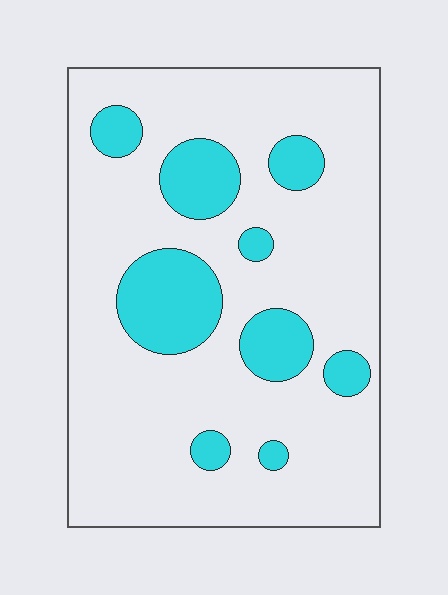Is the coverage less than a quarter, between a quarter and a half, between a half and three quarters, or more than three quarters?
Less than a quarter.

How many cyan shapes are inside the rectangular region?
9.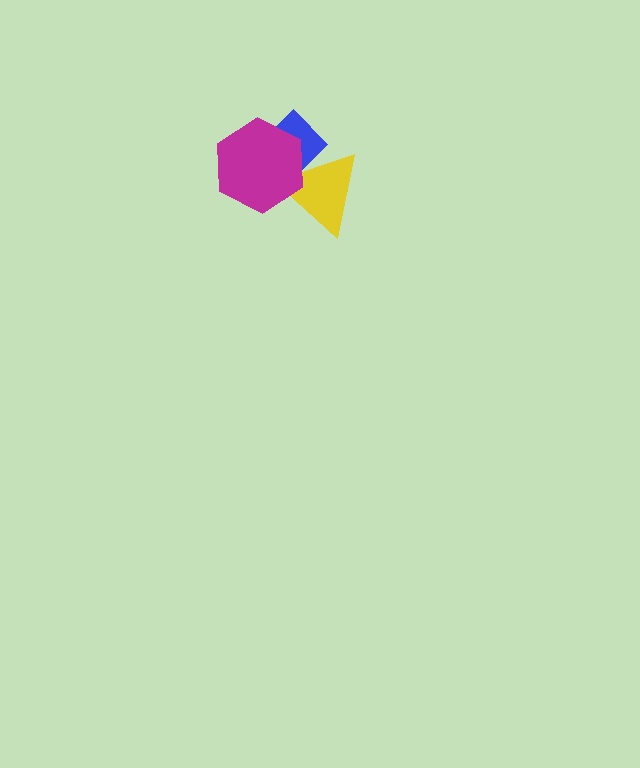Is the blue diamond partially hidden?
Yes, it is partially covered by another shape.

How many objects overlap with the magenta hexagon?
2 objects overlap with the magenta hexagon.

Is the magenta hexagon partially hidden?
No, no other shape covers it.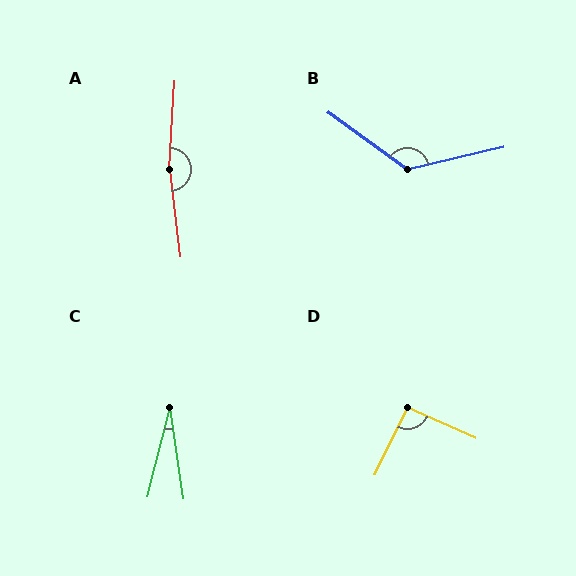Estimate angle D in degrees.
Approximately 92 degrees.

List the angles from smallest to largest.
C (22°), D (92°), B (131°), A (170°).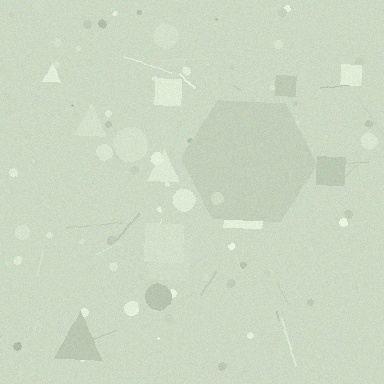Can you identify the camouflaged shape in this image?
The camouflaged shape is a hexagon.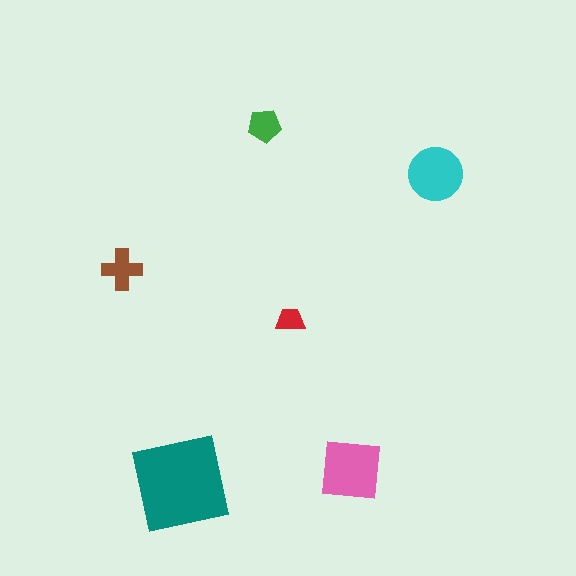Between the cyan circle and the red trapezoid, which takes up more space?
The cyan circle.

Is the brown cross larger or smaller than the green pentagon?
Larger.